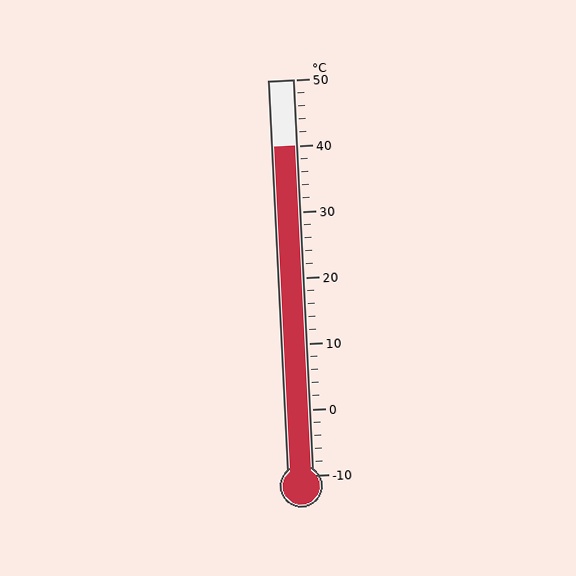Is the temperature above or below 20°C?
The temperature is above 20°C.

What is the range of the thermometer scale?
The thermometer scale ranges from -10°C to 50°C.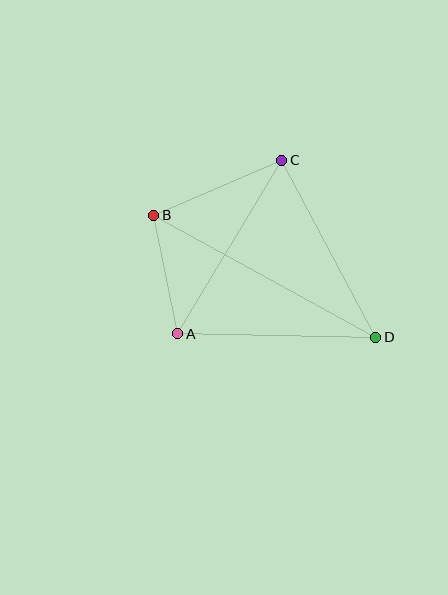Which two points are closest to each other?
Points A and B are closest to each other.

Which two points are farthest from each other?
Points B and D are farthest from each other.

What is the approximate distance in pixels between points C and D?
The distance between C and D is approximately 200 pixels.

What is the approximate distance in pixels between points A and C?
The distance between A and C is approximately 203 pixels.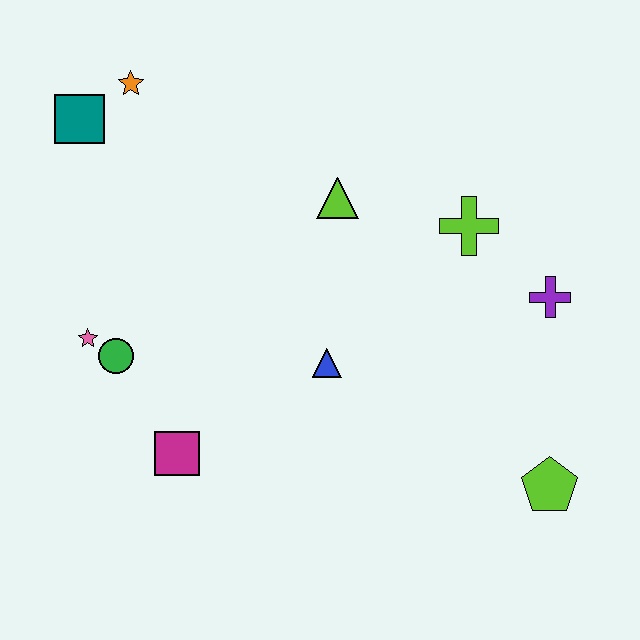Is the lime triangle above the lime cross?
Yes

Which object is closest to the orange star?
The teal square is closest to the orange star.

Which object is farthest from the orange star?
The lime pentagon is farthest from the orange star.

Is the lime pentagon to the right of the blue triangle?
Yes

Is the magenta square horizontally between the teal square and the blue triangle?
Yes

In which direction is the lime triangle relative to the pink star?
The lime triangle is to the right of the pink star.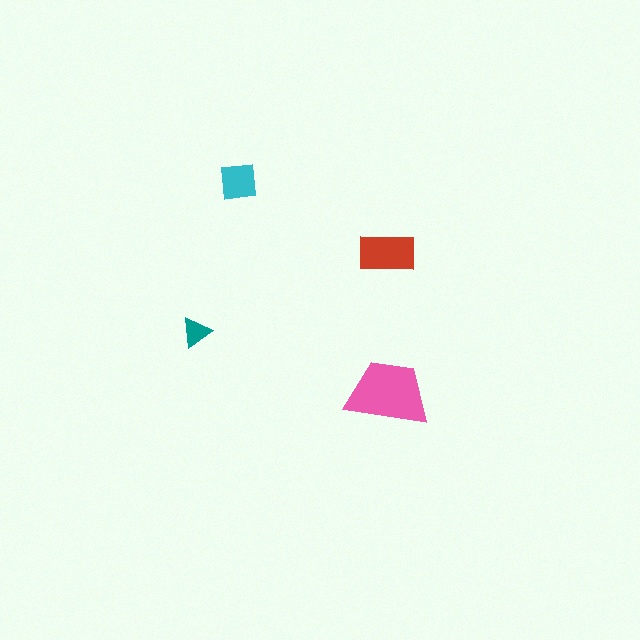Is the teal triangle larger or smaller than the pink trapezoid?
Smaller.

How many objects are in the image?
There are 4 objects in the image.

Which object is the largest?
The pink trapezoid.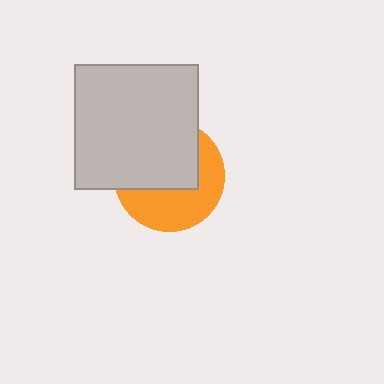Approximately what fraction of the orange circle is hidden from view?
Roughly 53% of the orange circle is hidden behind the light gray square.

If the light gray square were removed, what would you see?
You would see the complete orange circle.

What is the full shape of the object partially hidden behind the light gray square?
The partially hidden object is an orange circle.